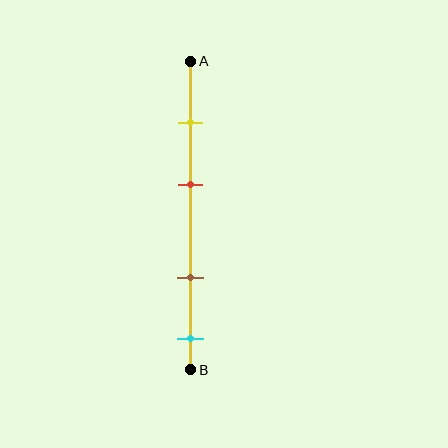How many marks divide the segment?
There are 4 marks dividing the segment.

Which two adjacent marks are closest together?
The yellow and red marks are the closest adjacent pair.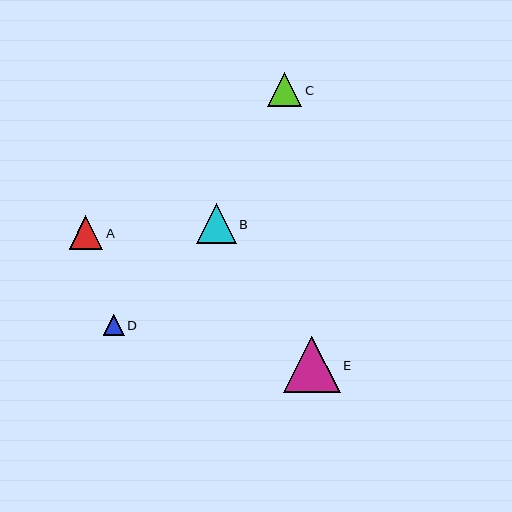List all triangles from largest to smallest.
From largest to smallest: E, B, C, A, D.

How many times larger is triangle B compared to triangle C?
Triangle B is approximately 1.2 times the size of triangle C.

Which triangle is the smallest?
Triangle D is the smallest with a size of approximately 21 pixels.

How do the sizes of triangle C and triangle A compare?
Triangle C and triangle A are approximately the same size.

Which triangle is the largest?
Triangle E is the largest with a size of approximately 57 pixels.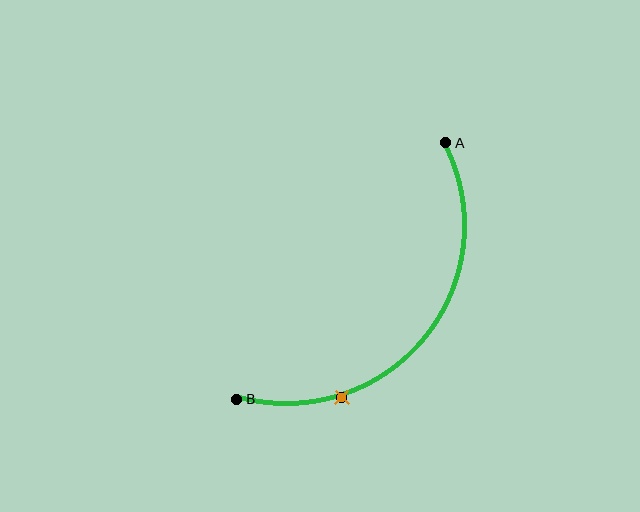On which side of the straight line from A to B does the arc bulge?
The arc bulges below and to the right of the straight line connecting A and B.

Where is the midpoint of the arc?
The arc midpoint is the point on the curve farthest from the straight line joining A and B. It sits below and to the right of that line.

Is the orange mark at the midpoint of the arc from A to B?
No. The orange mark lies on the arc but is closer to endpoint B. The arc midpoint would be at the point on the curve equidistant along the arc from both A and B.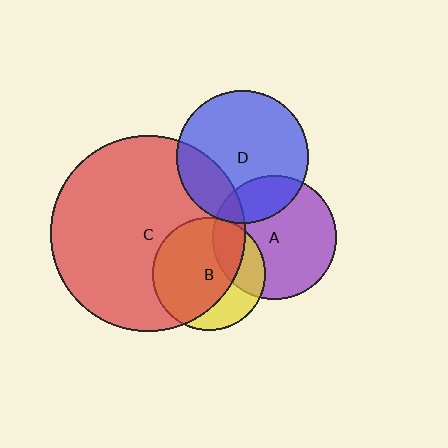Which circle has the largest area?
Circle C (red).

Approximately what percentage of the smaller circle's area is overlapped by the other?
Approximately 5%.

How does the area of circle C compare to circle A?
Approximately 2.5 times.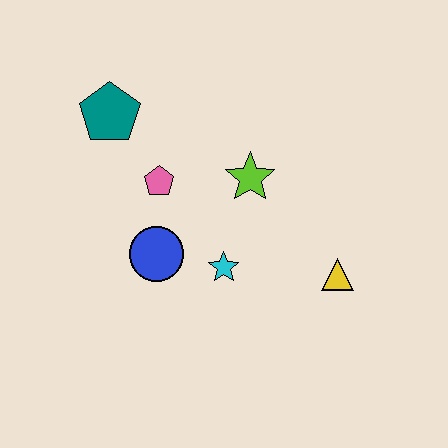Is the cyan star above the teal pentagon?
No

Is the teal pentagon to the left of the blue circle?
Yes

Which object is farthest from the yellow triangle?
The teal pentagon is farthest from the yellow triangle.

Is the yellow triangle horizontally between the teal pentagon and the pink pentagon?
No